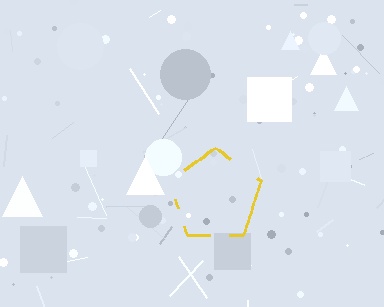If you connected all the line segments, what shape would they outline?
They would outline a pentagon.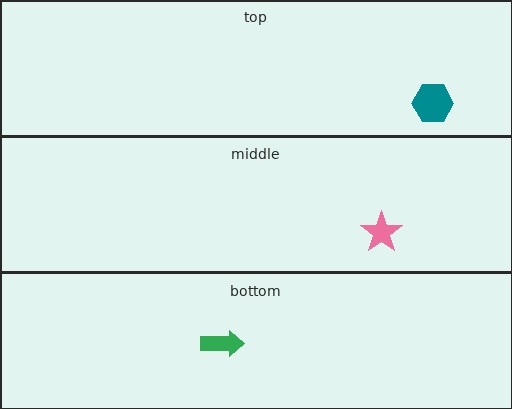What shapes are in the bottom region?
The green arrow.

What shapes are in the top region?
The teal hexagon.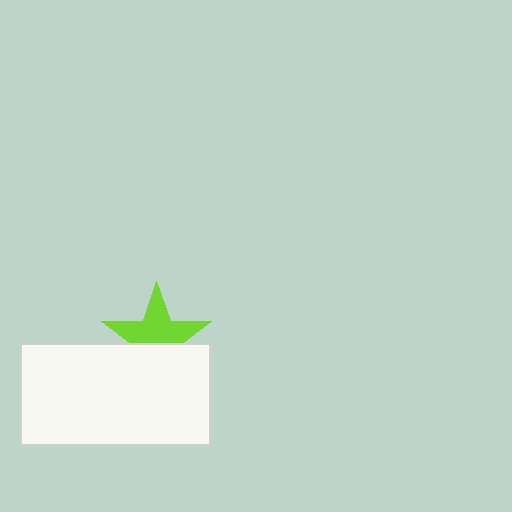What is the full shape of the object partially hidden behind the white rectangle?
The partially hidden object is a lime star.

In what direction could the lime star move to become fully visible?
The lime star could move up. That would shift it out from behind the white rectangle entirely.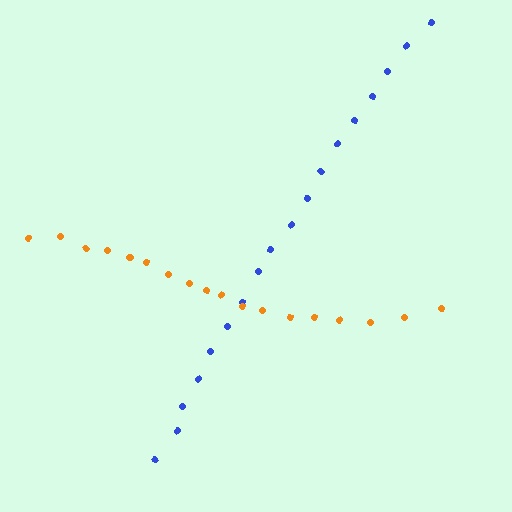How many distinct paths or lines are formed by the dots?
There are 2 distinct paths.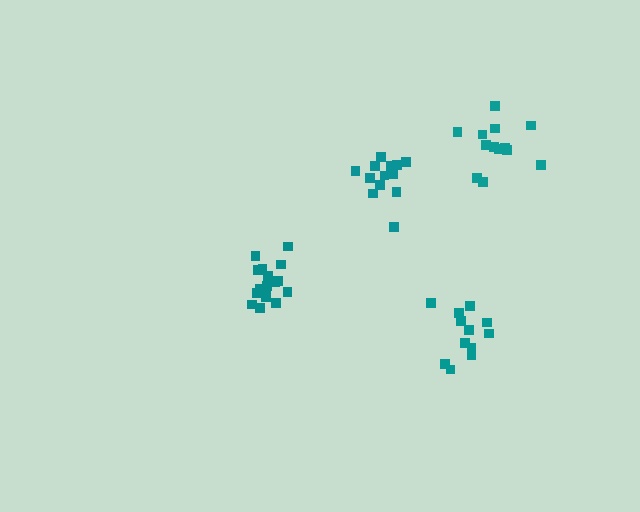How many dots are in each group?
Group 1: 17 dots, Group 2: 14 dots, Group 3: 13 dots, Group 4: 12 dots (56 total).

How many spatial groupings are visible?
There are 4 spatial groupings.